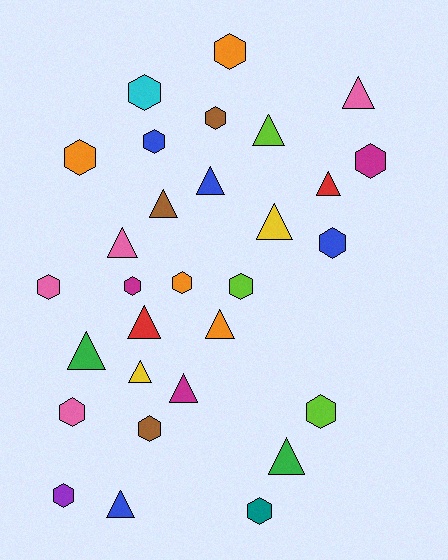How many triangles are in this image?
There are 14 triangles.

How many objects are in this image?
There are 30 objects.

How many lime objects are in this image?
There are 3 lime objects.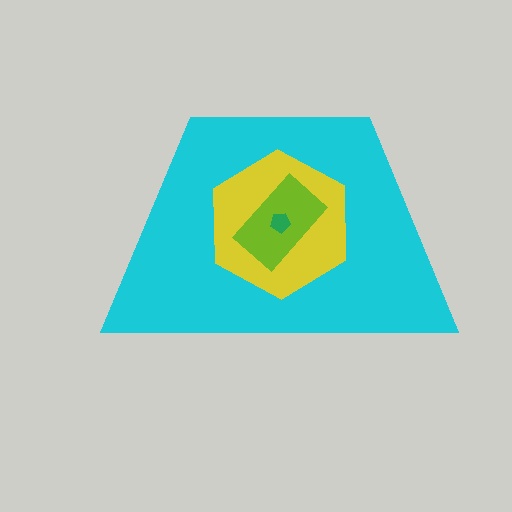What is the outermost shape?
The cyan trapezoid.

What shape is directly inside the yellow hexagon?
The lime rectangle.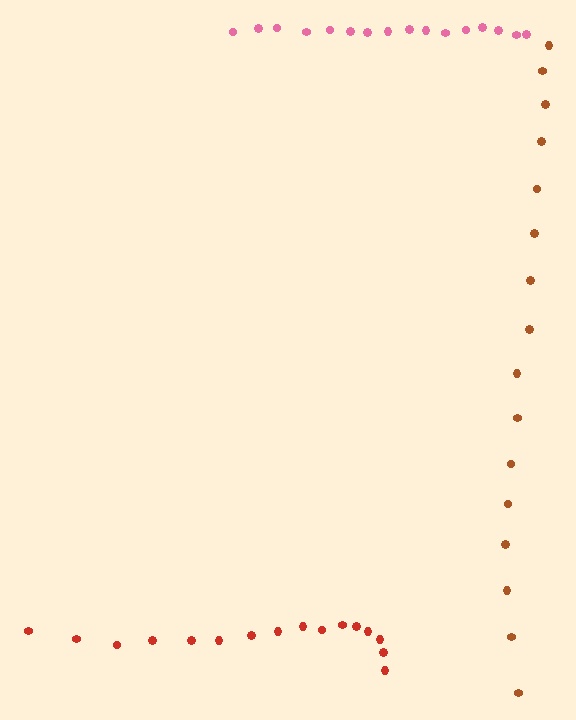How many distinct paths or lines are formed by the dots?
There are 3 distinct paths.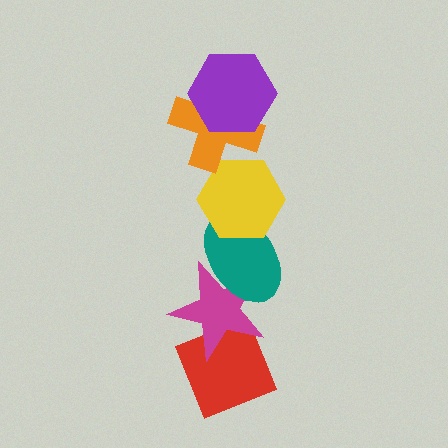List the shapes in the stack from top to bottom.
From top to bottom: the purple hexagon, the orange cross, the yellow hexagon, the teal ellipse, the magenta star, the red diamond.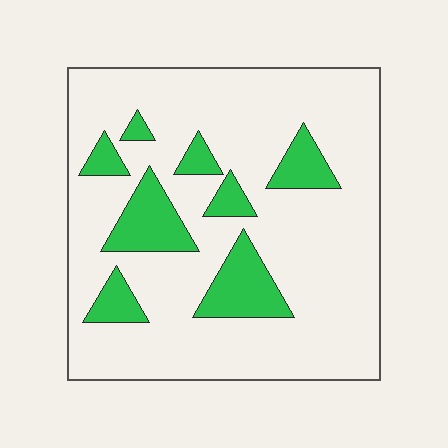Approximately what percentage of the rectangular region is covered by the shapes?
Approximately 20%.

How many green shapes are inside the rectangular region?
8.